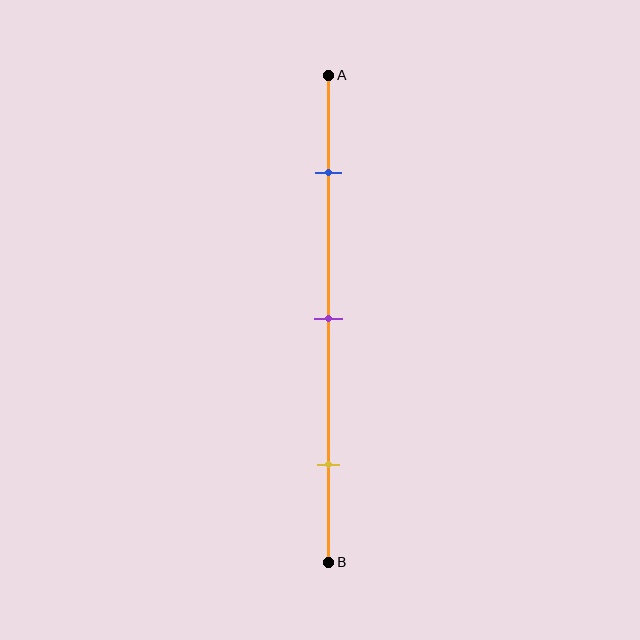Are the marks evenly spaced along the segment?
Yes, the marks are approximately evenly spaced.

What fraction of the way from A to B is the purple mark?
The purple mark is approximately 50% (0.5) of the way from A to B.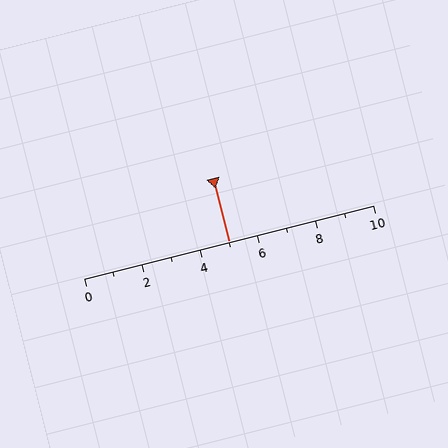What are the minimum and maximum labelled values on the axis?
The axis runs from 0 to 10.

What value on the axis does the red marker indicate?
The marker indicates approximately 5.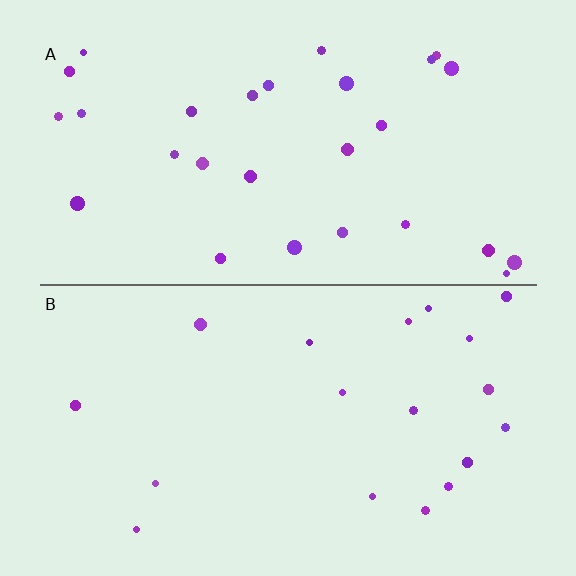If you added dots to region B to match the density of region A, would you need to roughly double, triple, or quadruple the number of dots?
Approximately double.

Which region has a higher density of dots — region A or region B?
A (the top).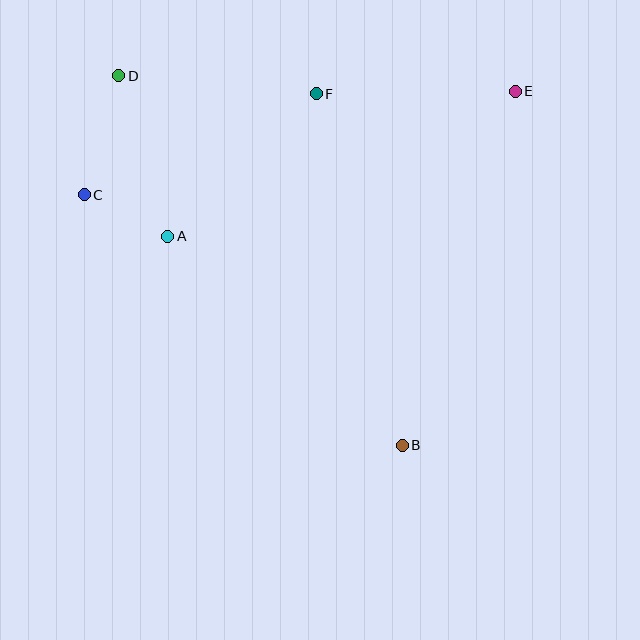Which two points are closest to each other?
Points A and C are closest to each other.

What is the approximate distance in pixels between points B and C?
The distance between B and C is approximately 405 pixels.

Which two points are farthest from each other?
Points B and D are farthest from each other.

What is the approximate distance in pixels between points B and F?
The distance between B and F is approximately 362 pixels.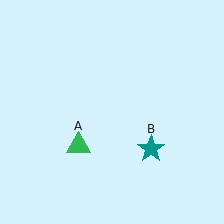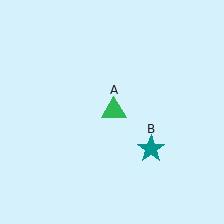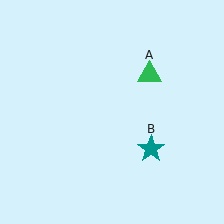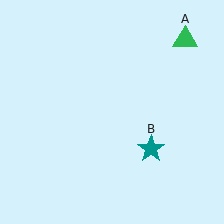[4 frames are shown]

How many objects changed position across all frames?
1 object changed position: green triangle (object A).